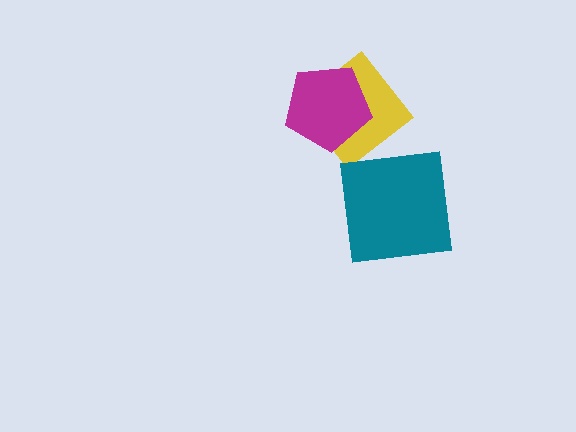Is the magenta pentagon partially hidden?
No, no other shape covers it.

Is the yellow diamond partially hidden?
Yes, it is partially covered by another shape.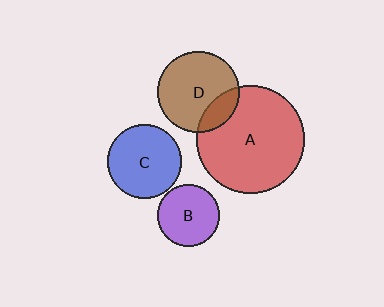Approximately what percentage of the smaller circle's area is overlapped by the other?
Approximately 20%.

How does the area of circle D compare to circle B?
Approximately 1.7 times.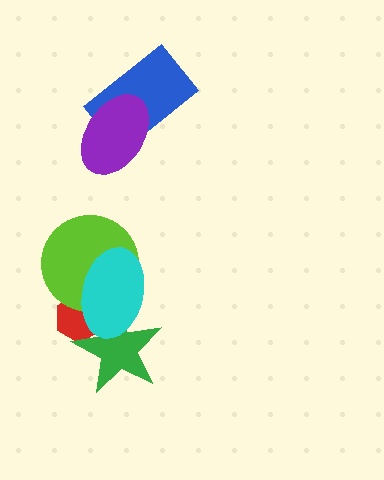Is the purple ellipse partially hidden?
No, no other shape covers it.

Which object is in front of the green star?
The cyan ellipse is in front of the green star.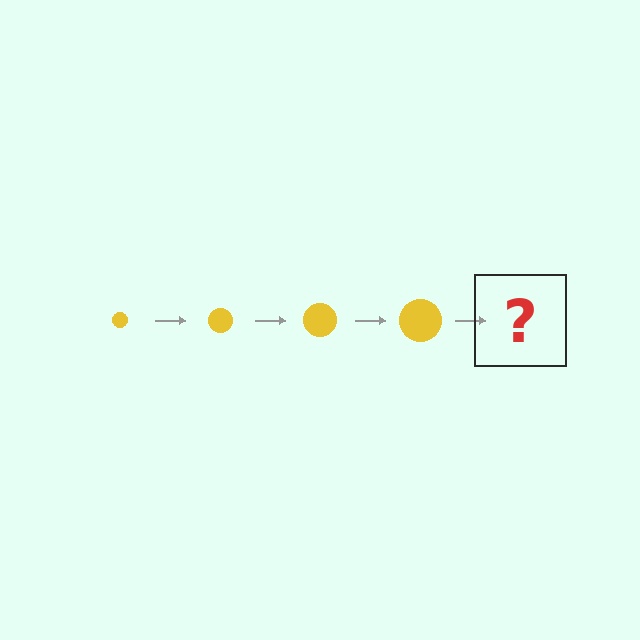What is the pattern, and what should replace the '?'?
The pattern is that the circle gets progressively larger each step. The '?' should be a yellow circle, larger than the previous one.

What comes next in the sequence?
The next element should be a yellow circle, larger than the previous one.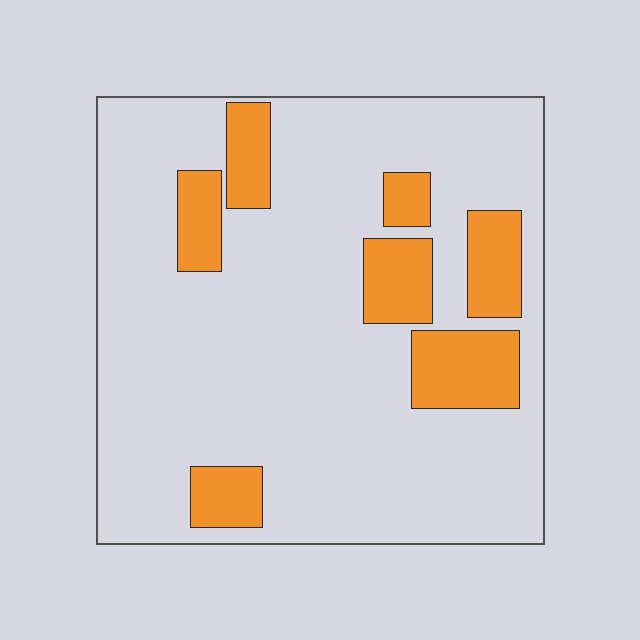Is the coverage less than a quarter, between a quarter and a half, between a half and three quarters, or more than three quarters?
Less than a quarter.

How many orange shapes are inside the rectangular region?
7.